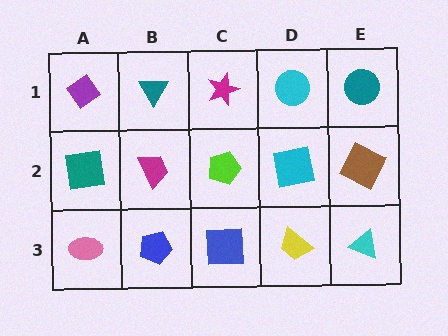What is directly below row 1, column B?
A magenta trapezoid.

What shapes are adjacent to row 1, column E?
A brown square (row 2, column E), a cyan circle (row 1, column D).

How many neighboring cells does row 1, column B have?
3.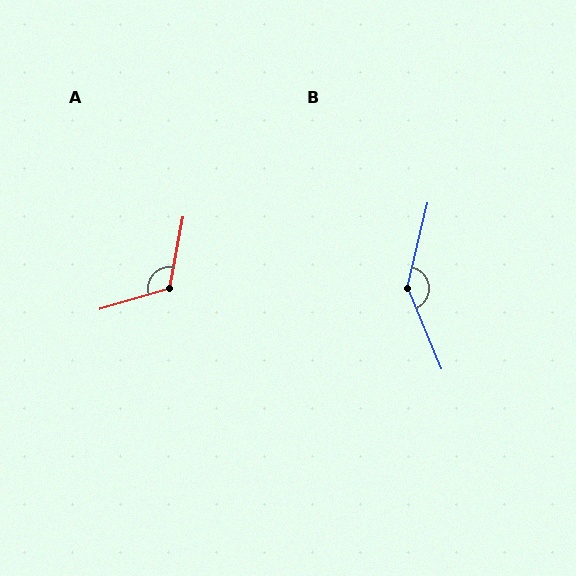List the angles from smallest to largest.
A (117°), B (144°).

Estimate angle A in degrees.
Approximately 117 degrees.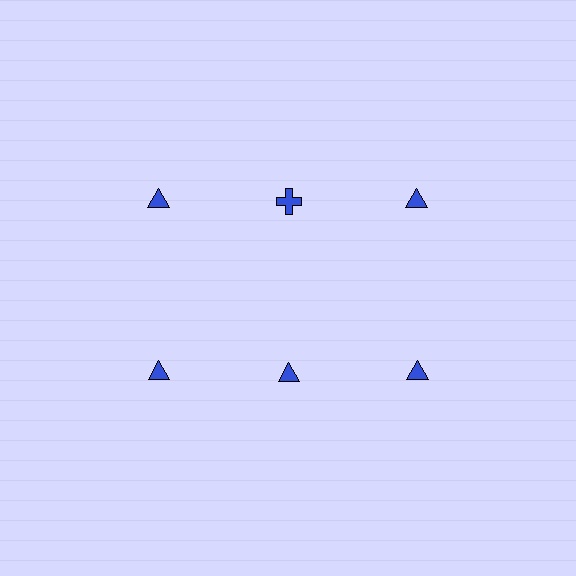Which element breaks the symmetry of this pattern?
The blue cross in the top row, second from left column breaks the symmetry. All other shapes are blue triangles.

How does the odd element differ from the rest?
It has a different shape: cross instead of triangle.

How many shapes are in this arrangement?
There are 6 shapes arranged in a grid pattern.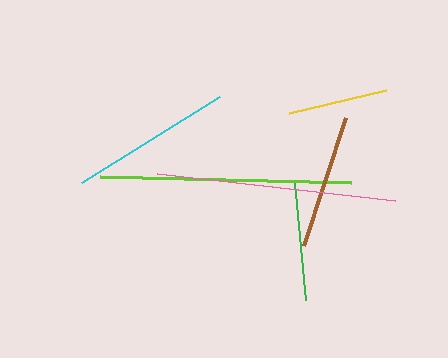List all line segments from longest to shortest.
From longest to shortest: lime, pink, cyan, brown, green, yellow.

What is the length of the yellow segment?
The yellow segment is approximately 99 pixels long.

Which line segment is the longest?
The lime line is the longest at approximately 251 pixels.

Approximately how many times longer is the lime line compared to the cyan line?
The lime line is approximately 1.6 times the length of the cyan line.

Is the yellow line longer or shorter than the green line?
The green line is longer than the yellow line.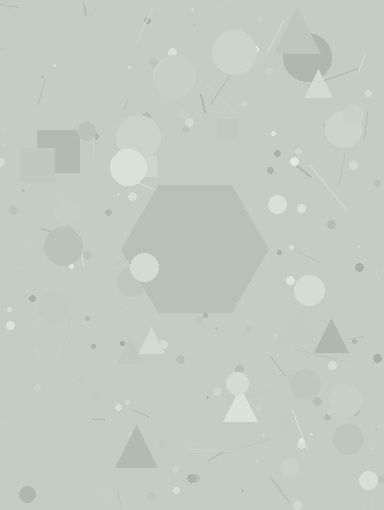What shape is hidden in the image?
A hexagon is hidden in the image.